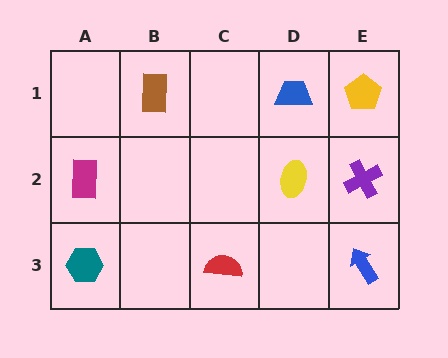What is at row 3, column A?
A teal hexagon.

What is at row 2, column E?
A purple cross.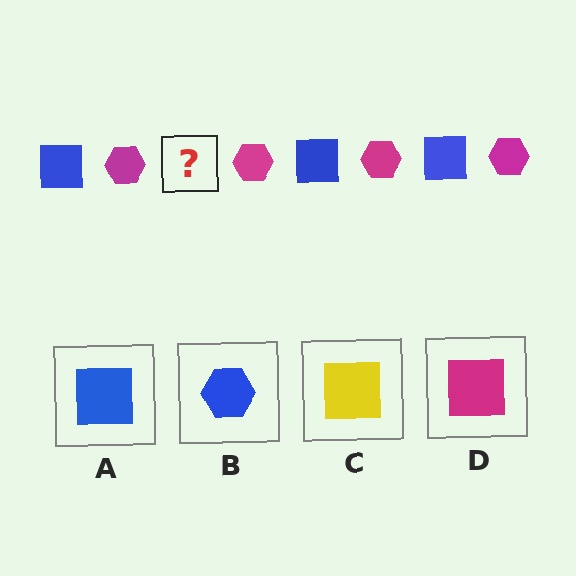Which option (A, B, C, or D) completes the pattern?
A.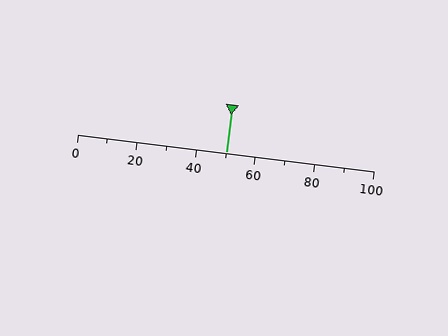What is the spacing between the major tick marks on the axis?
The major ticks are spaced 20 apart.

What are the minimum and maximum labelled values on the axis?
The axis runs from 0 to 100.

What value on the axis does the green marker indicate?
The marker indicates approximately 50.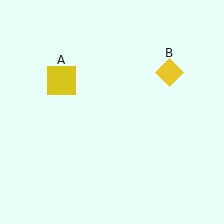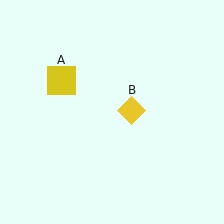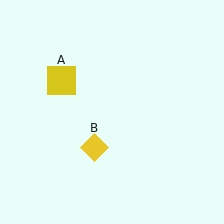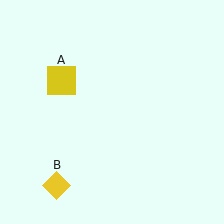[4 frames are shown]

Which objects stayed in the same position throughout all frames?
Yellow square (object A) remained stationary.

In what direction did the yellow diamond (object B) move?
The yellow diamond (object B) moved down and to the left.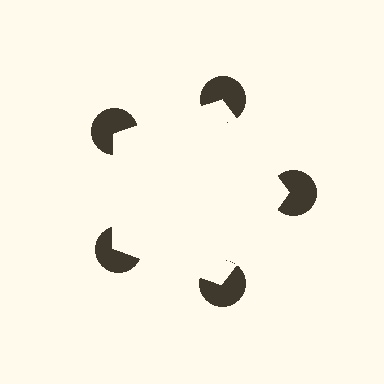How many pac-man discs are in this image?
There are 5 — one at each vertex of the illusory pentagon.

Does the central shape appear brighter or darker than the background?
It typically appears slightly brighter than the background, even though no actual brightness change is drawn.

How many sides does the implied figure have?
5 sides.